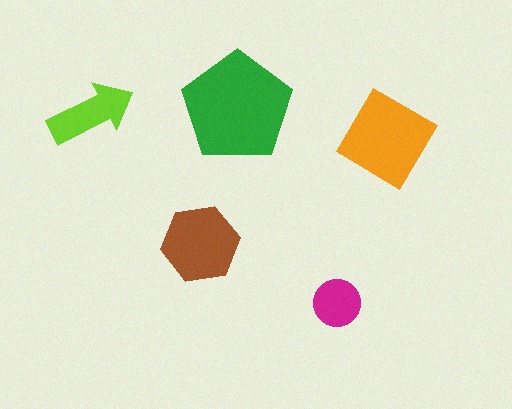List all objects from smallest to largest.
The magenta circle, the lime arrow, the brown hexagon, the orange diamond, the green pentagon.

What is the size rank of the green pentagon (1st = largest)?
1st.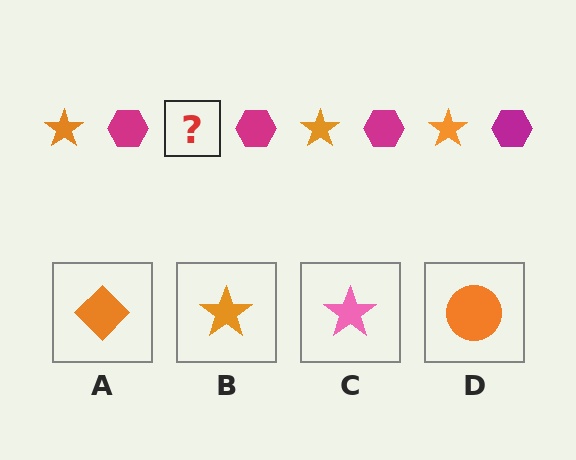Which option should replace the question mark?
Option B.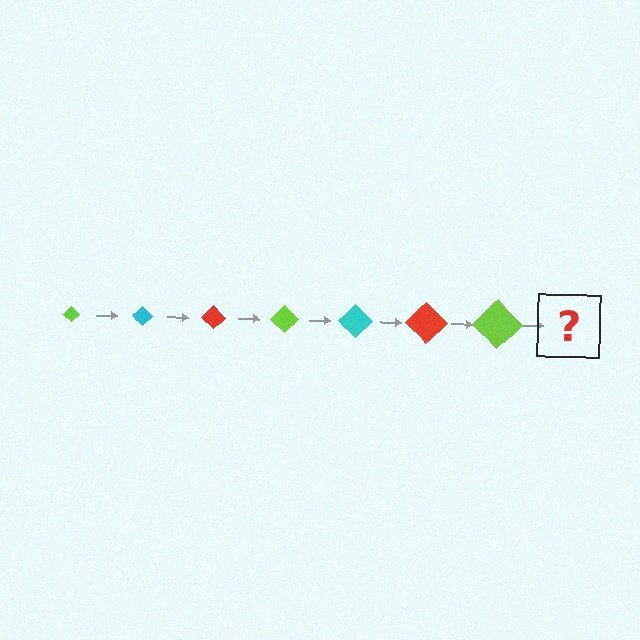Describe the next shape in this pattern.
It should be a cyan diamond, larger than the previous one.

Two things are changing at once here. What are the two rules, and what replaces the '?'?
The two rules are that the diamond grows larger each step and the color cycles through lime, cyan, and red. The '?' should be a cyan diamond, larger than the previous one.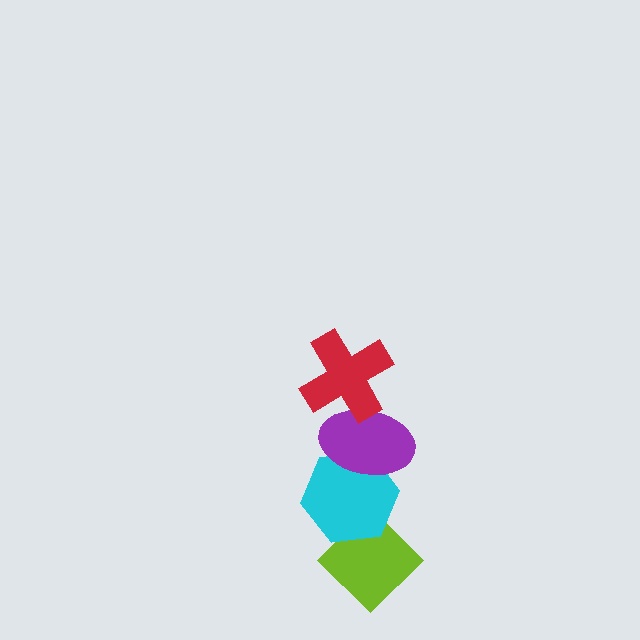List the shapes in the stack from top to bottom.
From top to bottom: the red cross, the purple ellipse, the cyan hexagon, the lime diamond.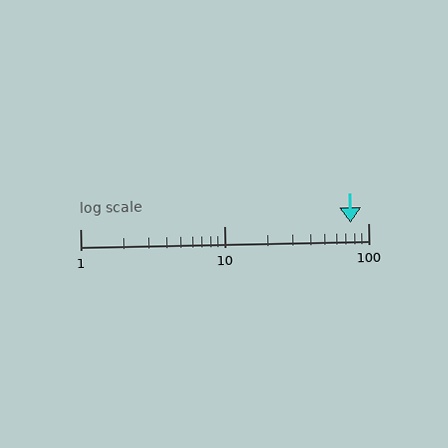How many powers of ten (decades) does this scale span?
The scale spans 2 decades, from 1 to 100.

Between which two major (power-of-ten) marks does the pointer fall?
The pointer is between 10 and 100.